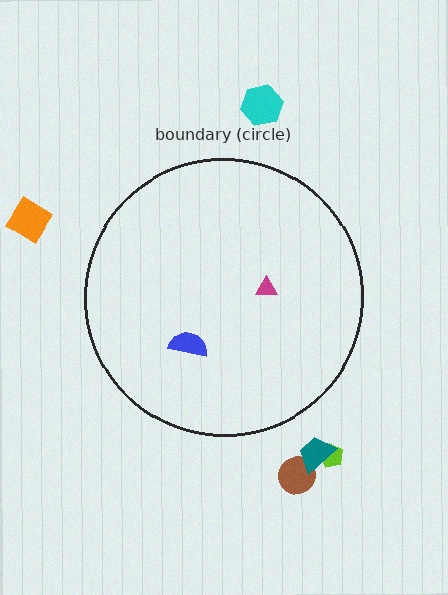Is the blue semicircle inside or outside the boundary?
Inside.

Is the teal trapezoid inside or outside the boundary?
Outside.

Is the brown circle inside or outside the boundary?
Outside.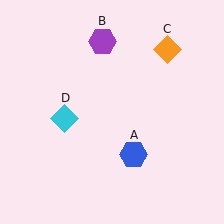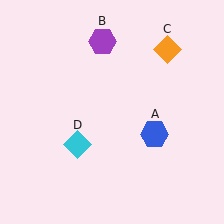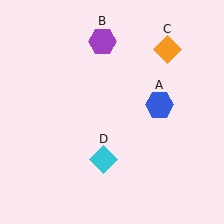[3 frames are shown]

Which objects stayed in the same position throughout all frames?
Purple hexagon (object B) and orange diamond (object C) remained stationary.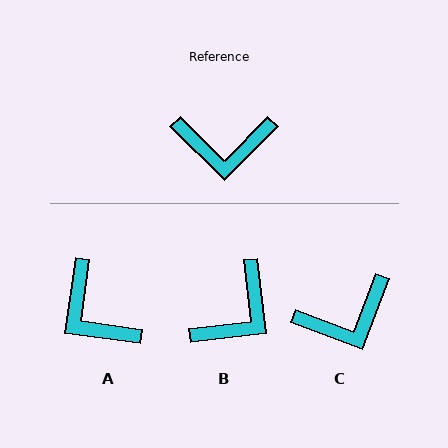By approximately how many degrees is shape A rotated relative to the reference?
Approximately 53 degrees clockwise.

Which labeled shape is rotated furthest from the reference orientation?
A, about 53 degrees away.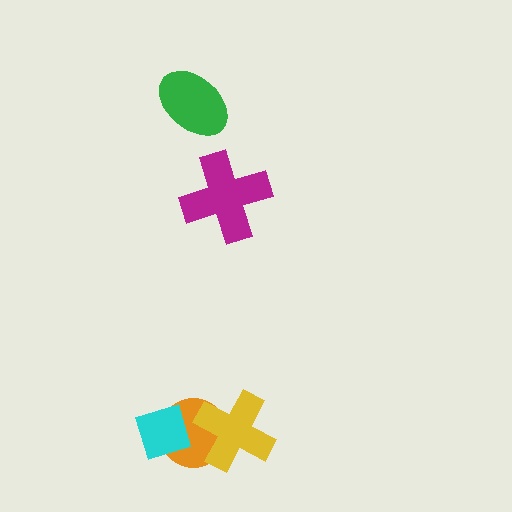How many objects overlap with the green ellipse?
0 objects overlap with the green ellipse.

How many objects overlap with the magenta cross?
0 objects overlap with the magenta cross.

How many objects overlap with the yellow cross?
1 object overlaps with the yellow cross.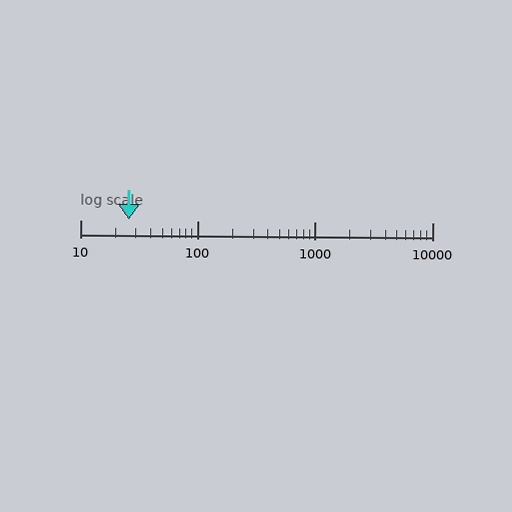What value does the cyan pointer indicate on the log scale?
The pointer indicates approximately 26.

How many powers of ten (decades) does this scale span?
The scale spans 3 decades, from 10 to 10000.